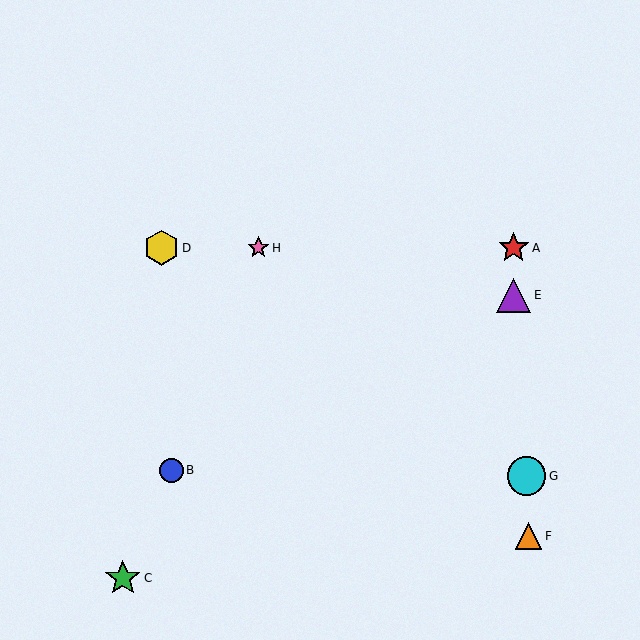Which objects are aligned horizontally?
Objects A, D, H are aligned horizontally.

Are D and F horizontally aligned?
No, D is at y≈248 and F is at y≈536.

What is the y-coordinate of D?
Object D is at y≈248.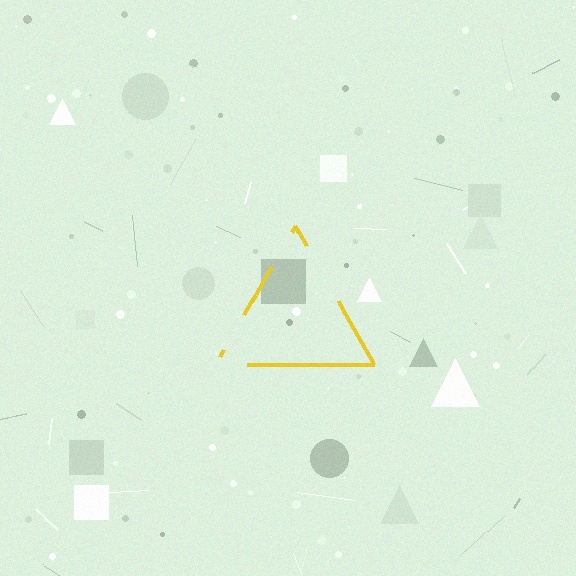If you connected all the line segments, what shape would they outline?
They would outline a triangle.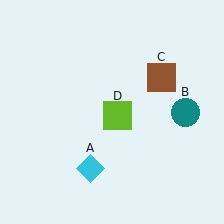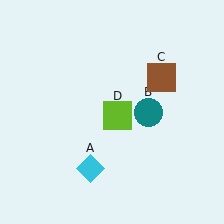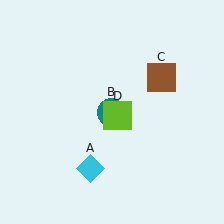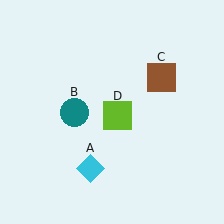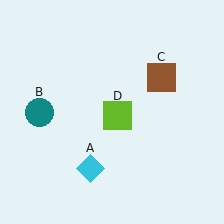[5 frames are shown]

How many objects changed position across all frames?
1 object changed position: teal circle (object B).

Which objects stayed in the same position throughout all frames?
Cyan diamond (object A) and brown square (object C) and lime square (object D) remained stationary.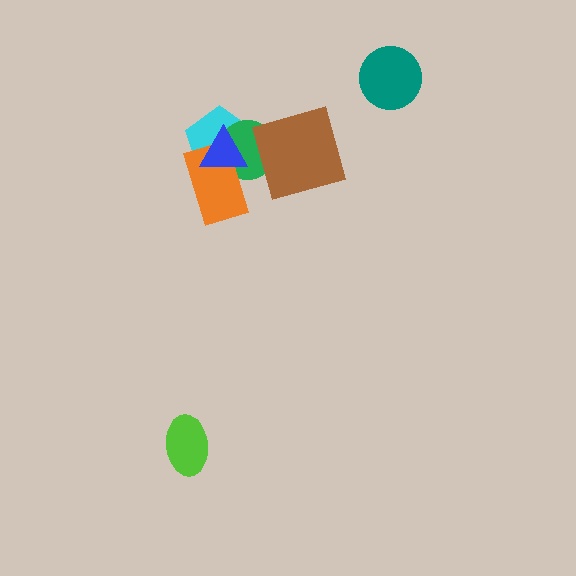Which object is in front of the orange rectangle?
The blue triangle is in front of the orange rectangle.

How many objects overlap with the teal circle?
0 objects overlap with the teal circle.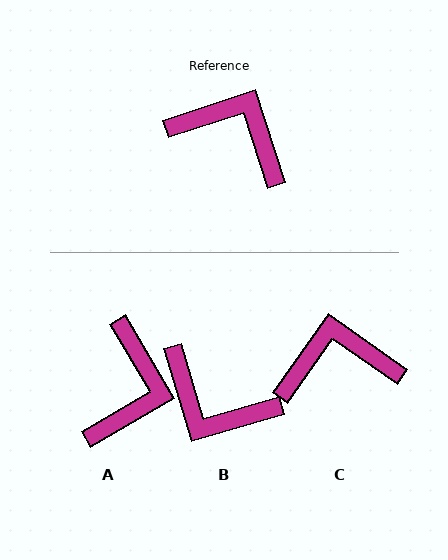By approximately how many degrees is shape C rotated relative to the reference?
Approximately 37 degrees counter-clockwise.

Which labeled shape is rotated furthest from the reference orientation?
B, about 178 degrees away.